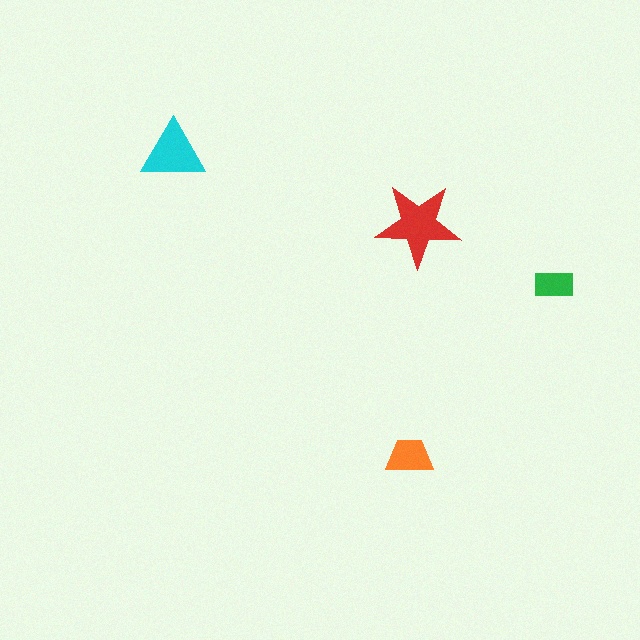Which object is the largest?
The red star.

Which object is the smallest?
The green rectangle.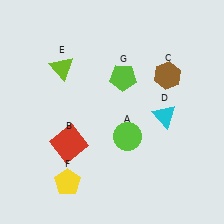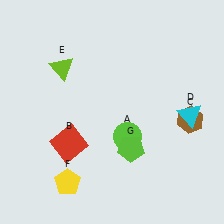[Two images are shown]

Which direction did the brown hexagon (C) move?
The brown hexagon (C) moved down.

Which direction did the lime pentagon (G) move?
The lime pentagon (G) moved down.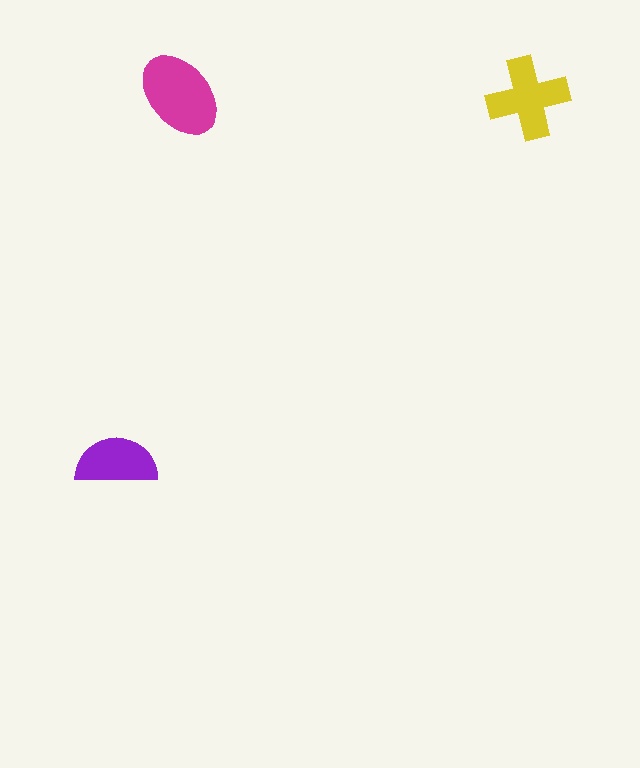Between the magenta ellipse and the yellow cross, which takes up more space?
The magenta ellipse.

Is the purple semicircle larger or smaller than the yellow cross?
Smaller.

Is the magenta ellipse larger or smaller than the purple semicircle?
Larger.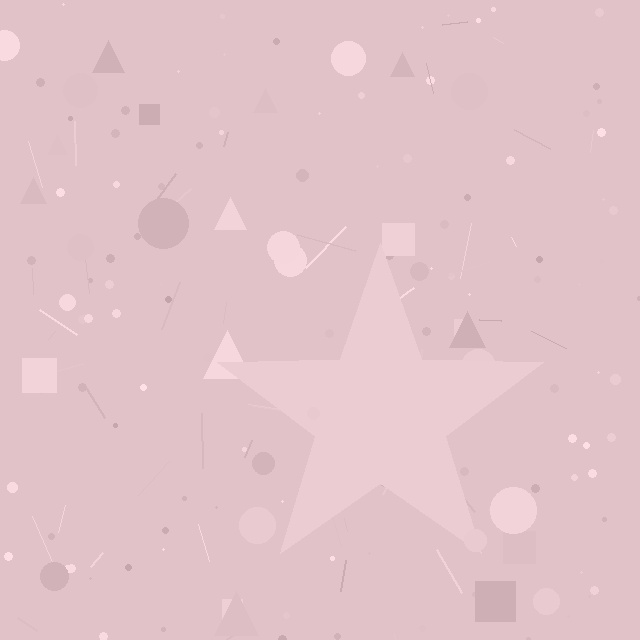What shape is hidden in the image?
A star is hidden in the image.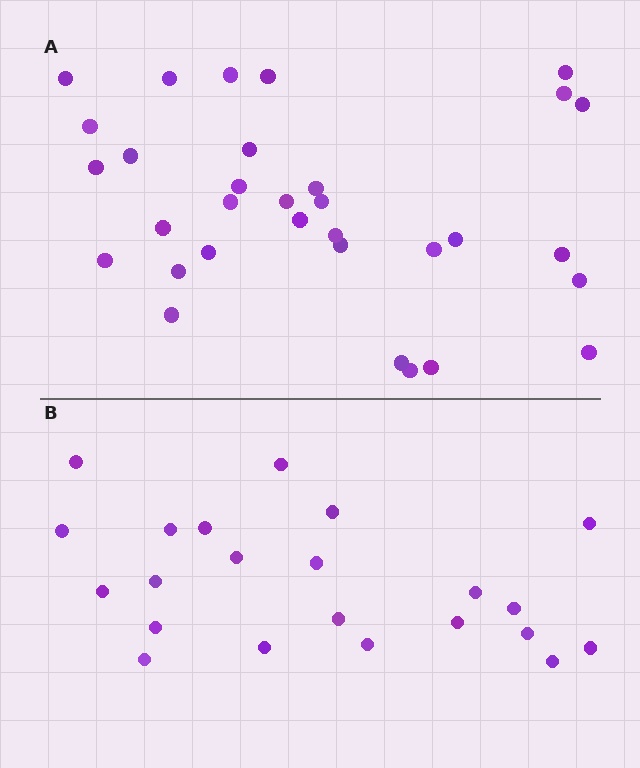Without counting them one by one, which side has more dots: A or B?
Region A (the top region) has more dots.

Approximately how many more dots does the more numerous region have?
Region A has roughly 10 or so more dots than region B.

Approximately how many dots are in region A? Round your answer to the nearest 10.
About 30 dots. (The exact count is 32, which rounds to 30.)